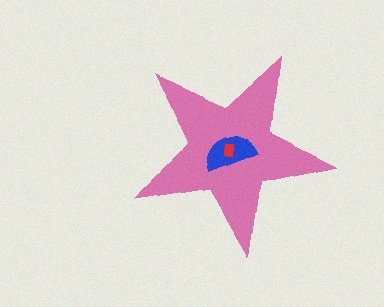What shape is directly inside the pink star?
The blue semicircle.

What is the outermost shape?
The pink star.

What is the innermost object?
The red rectangle.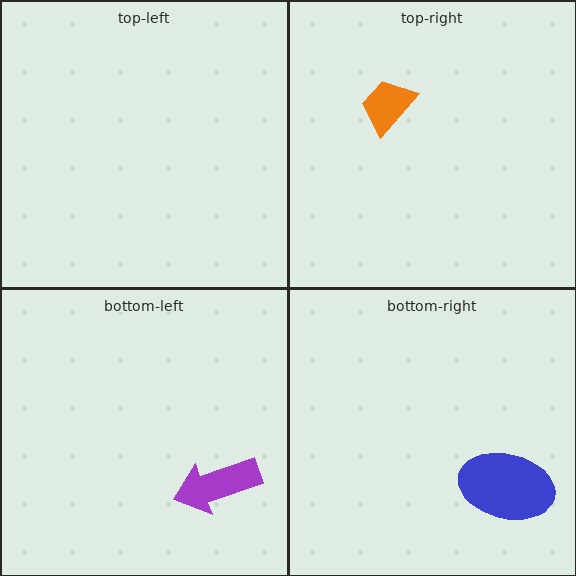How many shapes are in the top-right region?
1.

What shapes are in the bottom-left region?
The purple arrow.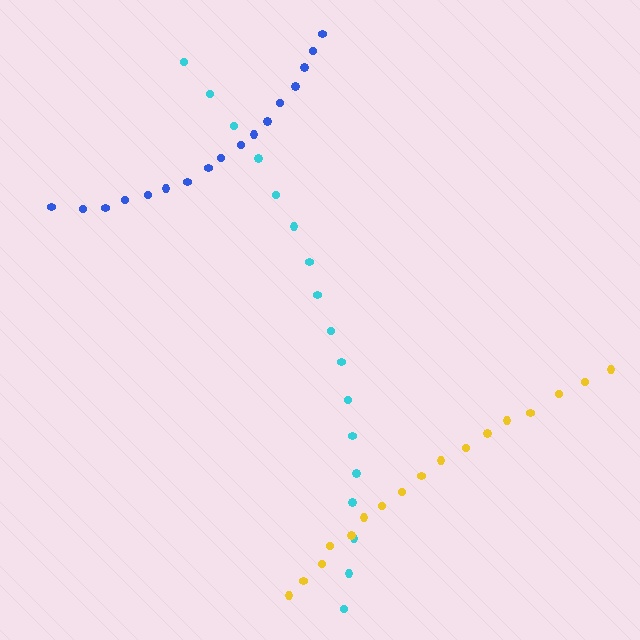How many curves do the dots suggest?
There are 3 distinct paths.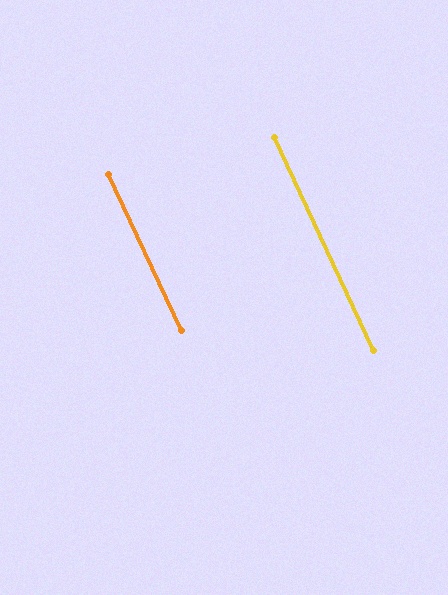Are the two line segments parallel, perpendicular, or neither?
Parallel — their directions differ by only 0.1°.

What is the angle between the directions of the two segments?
Approximately 0 degrees.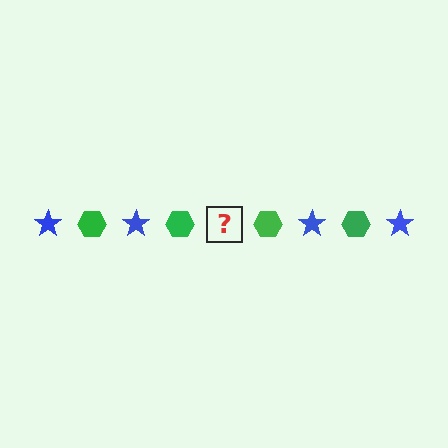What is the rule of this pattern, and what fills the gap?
The rule is that the pattern alternates between blue star and green hexagon. The gap should be filled with a blue star.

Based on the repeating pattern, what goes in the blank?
The blank should be a blue star.